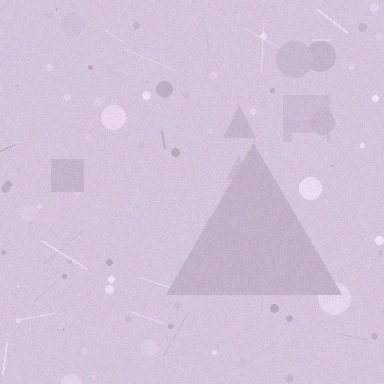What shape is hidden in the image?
A triangle is hidden in the image.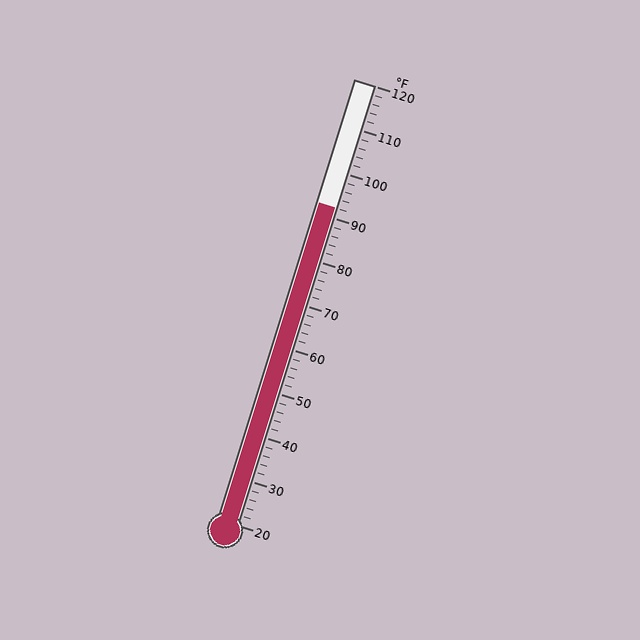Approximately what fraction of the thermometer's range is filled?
The thermometer is filled to approximately 70% of its range.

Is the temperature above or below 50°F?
The temperature is above 50°F.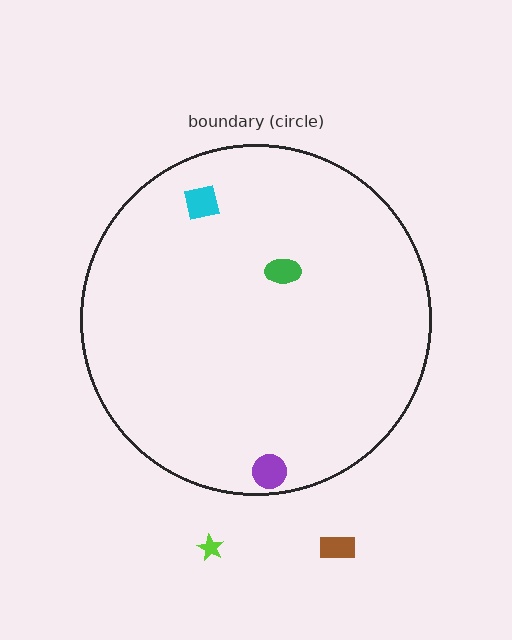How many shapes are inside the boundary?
3 inside, 2 outside.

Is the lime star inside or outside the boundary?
Outside.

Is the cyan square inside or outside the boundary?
Inside.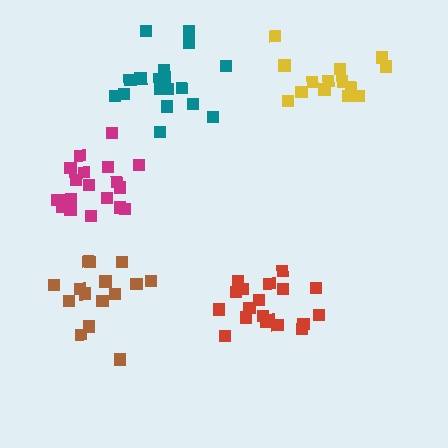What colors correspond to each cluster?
The clusters are colored: red, yellow, magenta, teal, brown.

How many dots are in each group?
Group 1: 19 dots, Group 2: 14 dots, Group 3: 19 dots, Group 4: 18 dots, Group 5: 15 dots (85 total).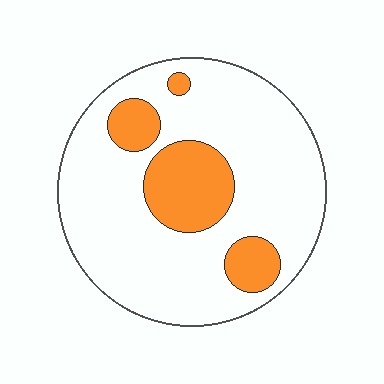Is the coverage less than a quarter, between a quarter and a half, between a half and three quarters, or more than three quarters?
Less than a quarter.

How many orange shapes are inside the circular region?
4.